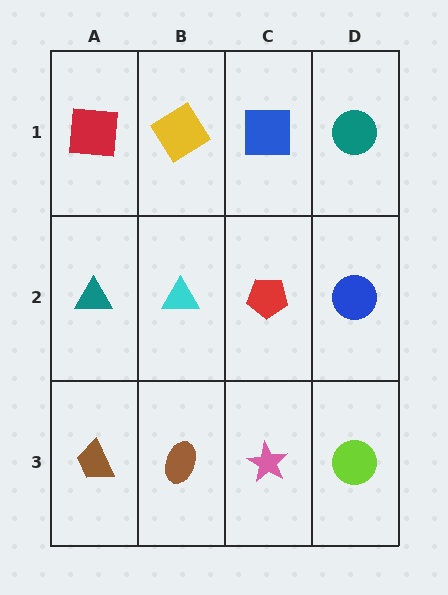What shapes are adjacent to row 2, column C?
A blue square (row 1, column C), a pink star (row 3, column C), a cyan triangle (row 2, column B), a blue circle (row 2, column D).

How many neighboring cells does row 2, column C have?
4.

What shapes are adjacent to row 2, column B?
A yellow diamond (row 1, column B), a brown ellipse (row 3, column B), a teal triangle (row 2, column A), a red pentagon (row 2, column C).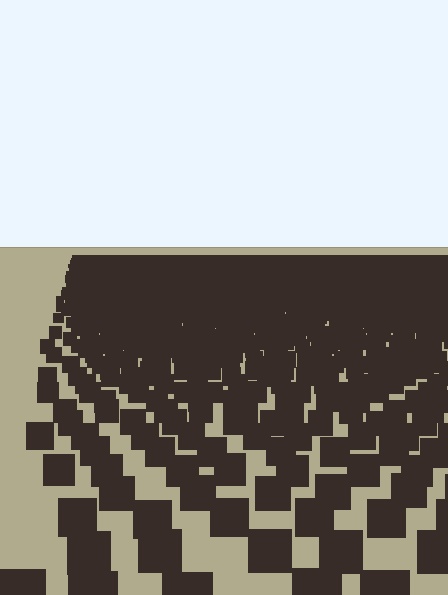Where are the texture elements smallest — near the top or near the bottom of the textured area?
Near the top.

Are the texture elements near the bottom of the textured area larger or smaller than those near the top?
Larger. Near the bottom, elements are closer to the viewer and appear at a bigger on-screen size.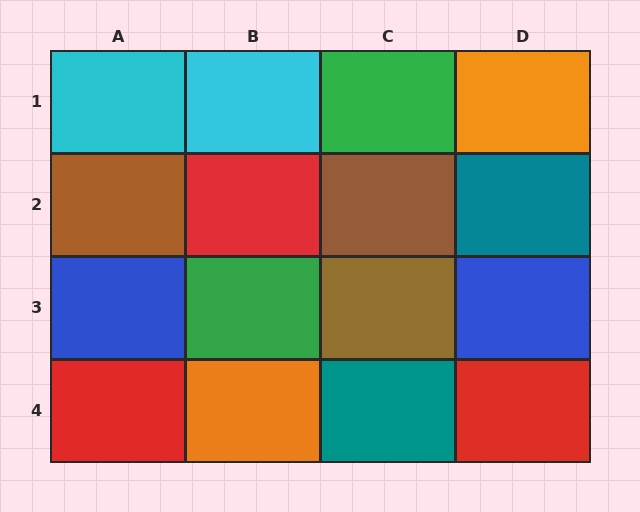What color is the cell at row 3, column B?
Green.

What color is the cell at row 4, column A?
Red.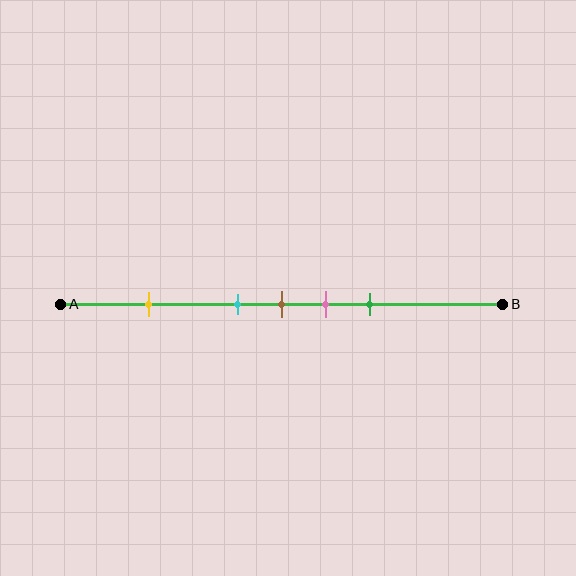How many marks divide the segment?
There are 5 marks dividing the segment.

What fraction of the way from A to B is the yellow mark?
The yellow mark is approximately 20% (0.2) of the way from A to B.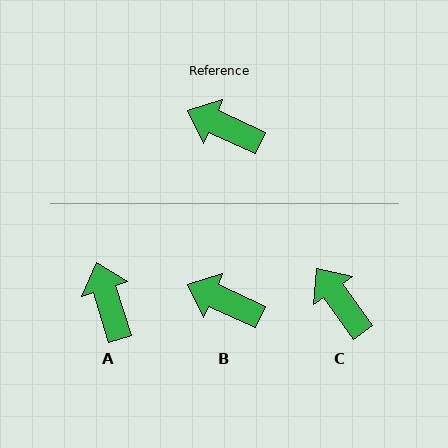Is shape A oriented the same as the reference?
No, it is off by about 48 degrees.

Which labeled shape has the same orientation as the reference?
B.